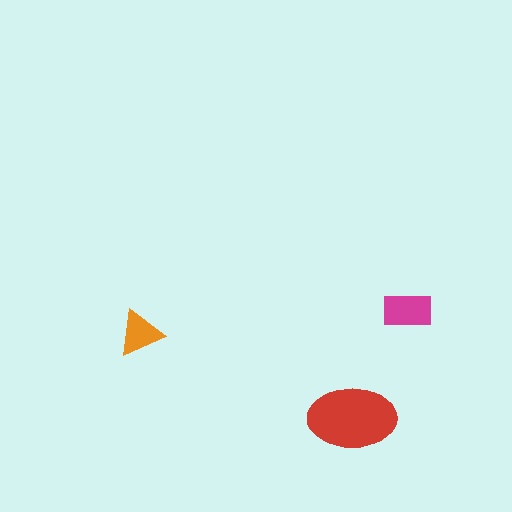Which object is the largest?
The red ellipse.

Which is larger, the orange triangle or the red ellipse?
The red ellipse.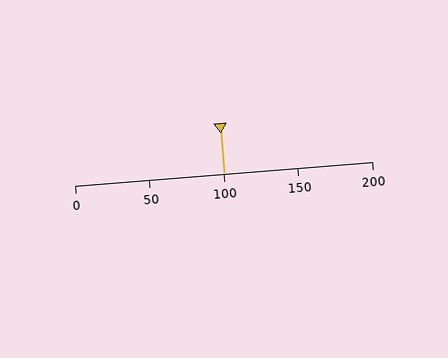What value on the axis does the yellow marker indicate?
The marker indicates approximately 100.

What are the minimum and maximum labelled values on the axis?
The axis runs from 0 to 200.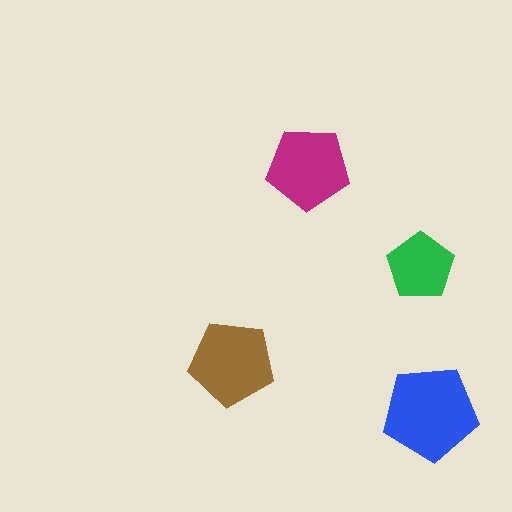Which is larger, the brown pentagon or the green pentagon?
The brown one.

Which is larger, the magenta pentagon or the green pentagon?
The magenta one.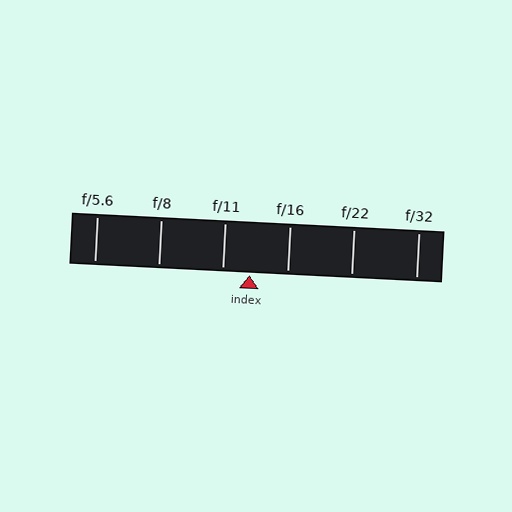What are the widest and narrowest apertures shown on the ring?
The widest aperture shown is f/5.6 and the narrowest is f/32.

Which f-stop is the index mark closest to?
The index mark is closest to f/11.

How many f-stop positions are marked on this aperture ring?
There are 6 f-stop positions marked.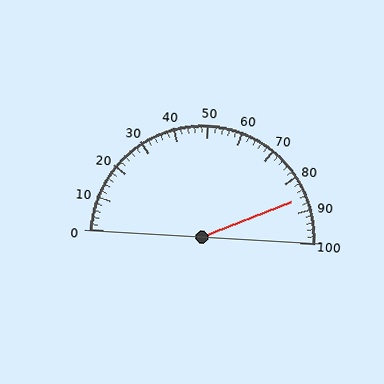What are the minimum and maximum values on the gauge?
The gauge ranges from 0 to 100.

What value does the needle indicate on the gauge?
The needle indicates approximately 86.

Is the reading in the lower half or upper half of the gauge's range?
The reading is in the upper half of the range (0 to 100).